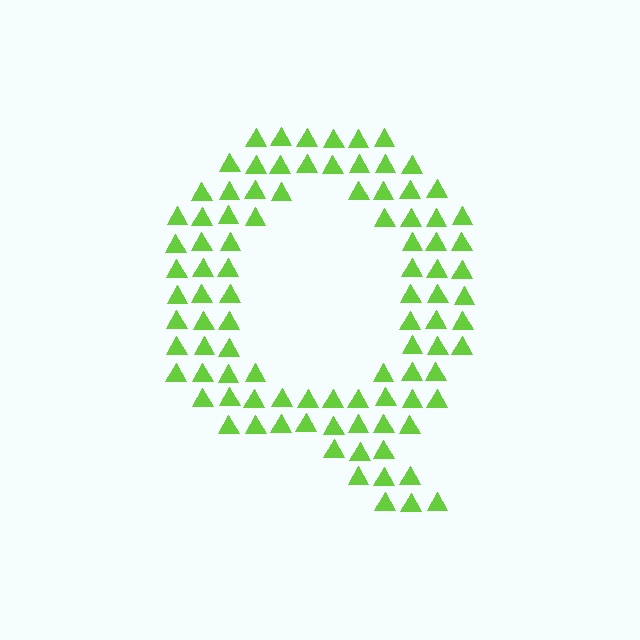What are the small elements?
The small elements are triangles.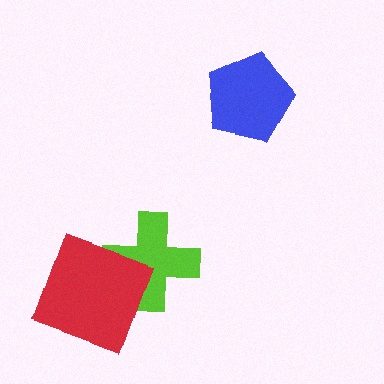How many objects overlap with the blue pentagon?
0 objects overlap with the blue pentagon.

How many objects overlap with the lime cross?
1 object overlaps with the lime cross.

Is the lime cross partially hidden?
Yes, it is partially covered by another shape.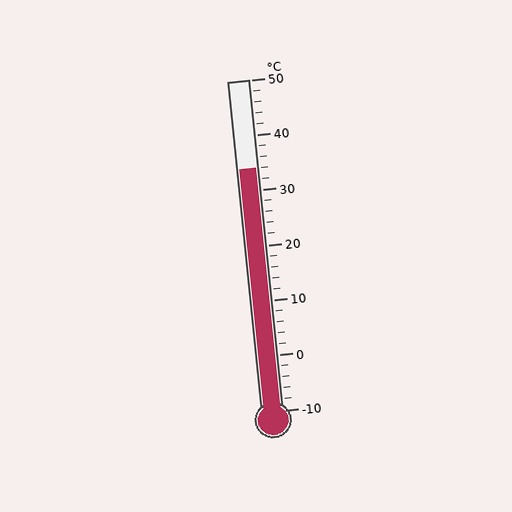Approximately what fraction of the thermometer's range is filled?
The thermometer is filled to approximately 75% of its range.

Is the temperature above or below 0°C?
The temperature is above 0°C.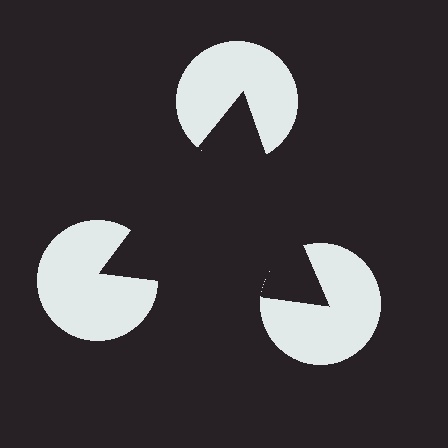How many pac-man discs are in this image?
There are 3 — one at each vertex of the illusory triangle.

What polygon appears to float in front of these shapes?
An illusory triangle — its edges are inferred from the aligned wedge cuts in the pac-man discs, not physically drawn.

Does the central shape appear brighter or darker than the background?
It typically appears slightly darker than the background, even though no actual brightness change is drawn.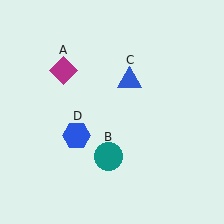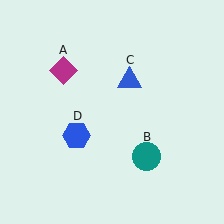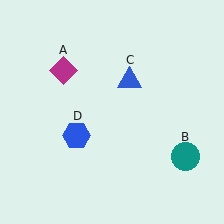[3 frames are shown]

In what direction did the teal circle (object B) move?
The teal circle (object B) moved right.